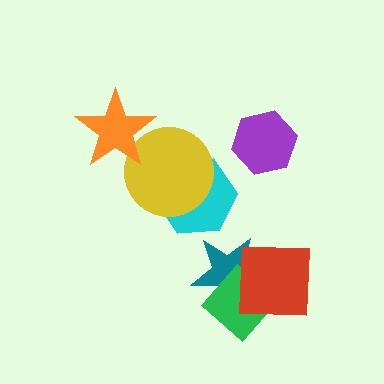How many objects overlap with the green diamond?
2 objects overlap with the green diamond.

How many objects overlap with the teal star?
2 objects overlap with the teal star.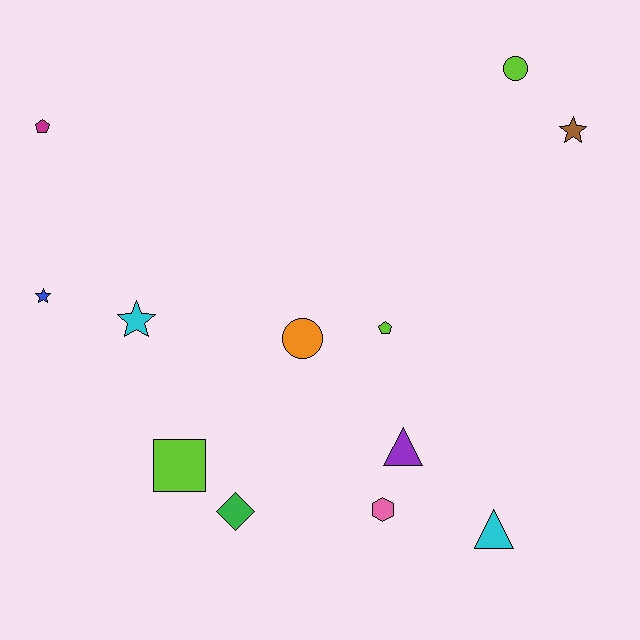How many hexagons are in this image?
There is 1 hexagon.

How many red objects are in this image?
There are no red objects.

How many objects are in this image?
There are 12 objects.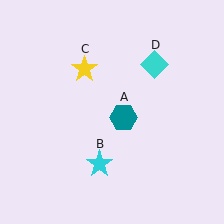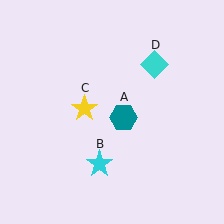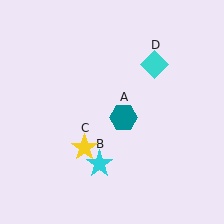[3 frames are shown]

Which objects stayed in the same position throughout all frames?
Teal hexagon (object A) and cyan star (object B) and cyan diamond (object D) remained stationary.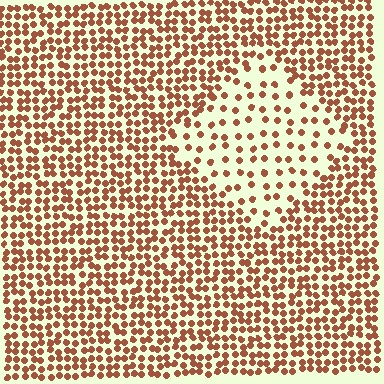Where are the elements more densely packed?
The elements are more densely packed outside the diamond boundary.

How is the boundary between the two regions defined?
The boundary is defined by a change in element density (approximately 2.4x ratio). All elements are the same color, size, and shape.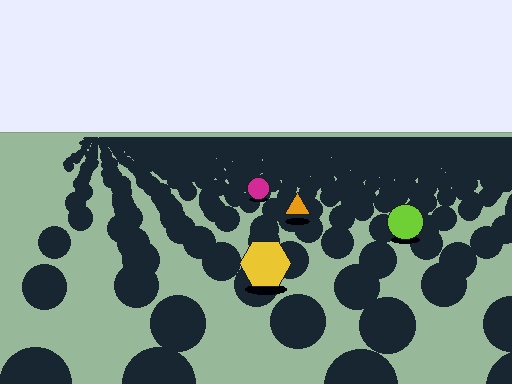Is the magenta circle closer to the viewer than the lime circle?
No. The lime circle is closer — you can tell from the texture gradient: the ground texture is coarser near it.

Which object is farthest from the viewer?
The magenta circle is farthest from the viewer. It appears smaller and the ground texture around it is denser.